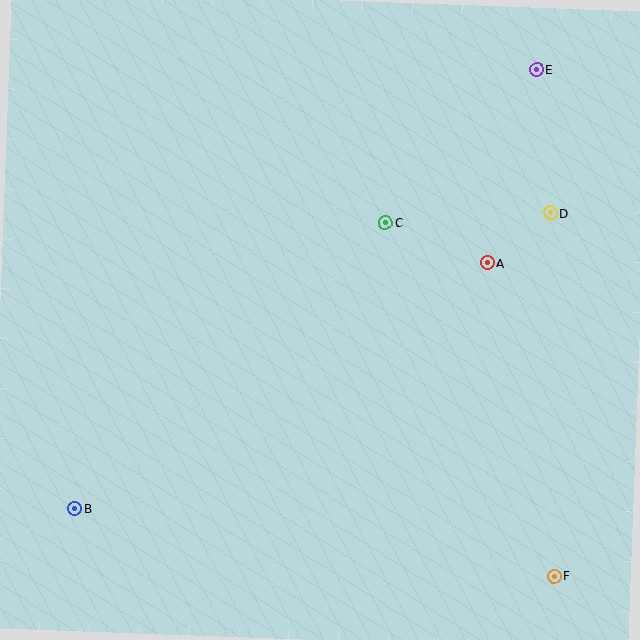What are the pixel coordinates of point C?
Point C is at (385, 223).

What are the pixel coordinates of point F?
Point F is at (554, 576).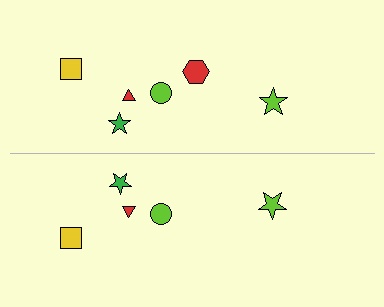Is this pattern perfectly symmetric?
No, the pattern is not perfectly symmetric. A red hexagon is missing from the bottom side.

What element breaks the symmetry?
A red hexagon is missing from the bottom side.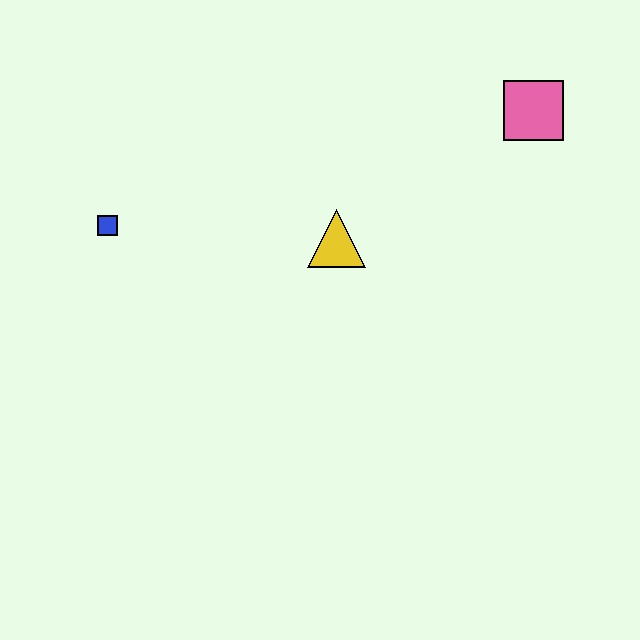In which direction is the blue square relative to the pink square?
The blue square is to the left of the pink square.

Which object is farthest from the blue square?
The pink square is farthest from the blue square.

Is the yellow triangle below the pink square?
Yes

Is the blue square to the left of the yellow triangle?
Yes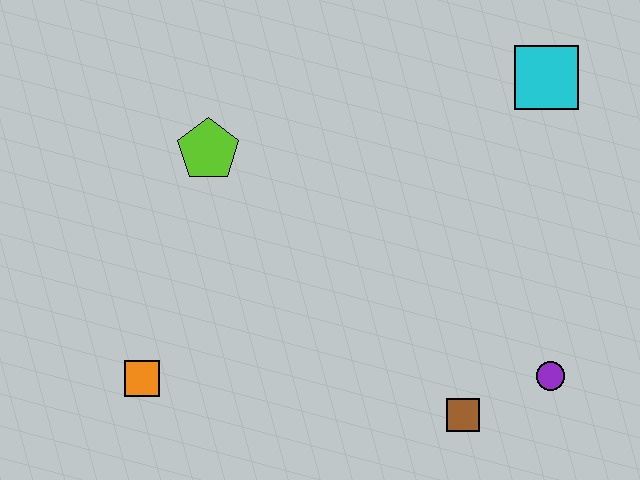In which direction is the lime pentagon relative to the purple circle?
The lime pentagon is to the left of the purple circle.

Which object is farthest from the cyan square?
The orange square is farthest from the cyan square.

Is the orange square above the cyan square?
No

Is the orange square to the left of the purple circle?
Yes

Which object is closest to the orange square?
The lime pentagon is closest to the orange square.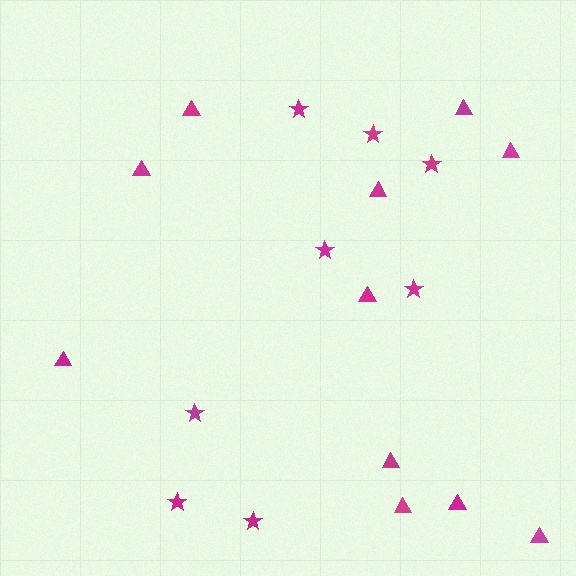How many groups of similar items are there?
There are 2 groups: one group of stars (8) and one group of triangles (11).